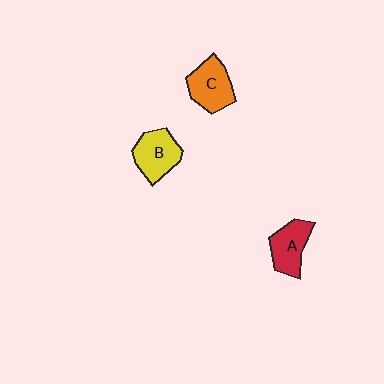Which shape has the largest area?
Shape C (orange).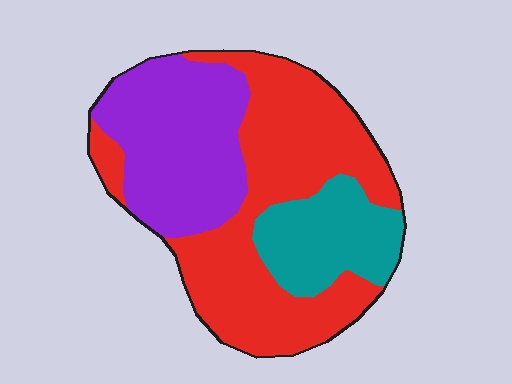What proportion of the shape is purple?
Purple takes up about one third (1/3) of the shape.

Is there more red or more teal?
Red.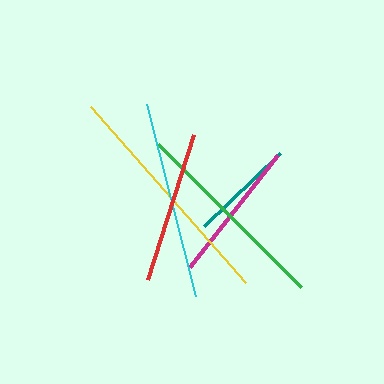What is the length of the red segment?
The red segment is approximately 153 pixels long.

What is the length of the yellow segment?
The yellow segment is approximately 235 pixels long.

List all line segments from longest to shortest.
From longest to shortest: yellow, green, cyan, red, magenta, teal.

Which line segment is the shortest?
The teal line is the shortest at approximately 105 pixels.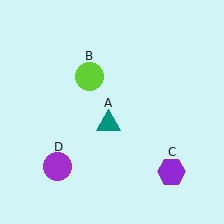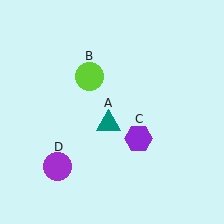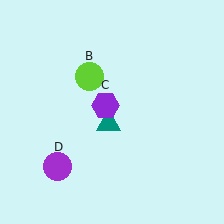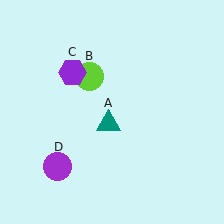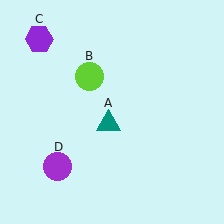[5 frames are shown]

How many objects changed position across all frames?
1 object changed position: purple hexagon (object C).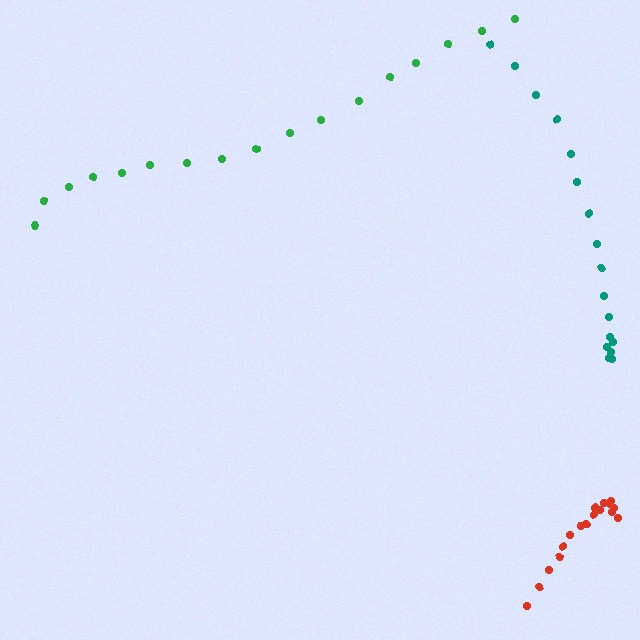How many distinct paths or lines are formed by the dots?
There are 3 distinct paths.